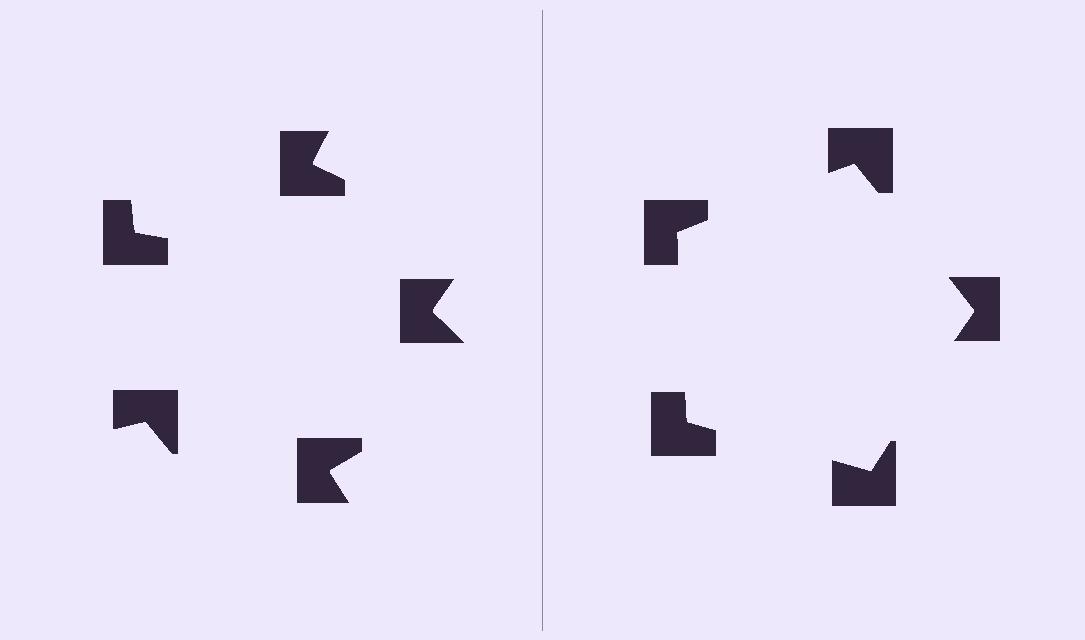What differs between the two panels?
The notched squares are positioned identically on both sides; only the wedge orientations differ. On the right they align to a pentagon; on the left they are misaligned.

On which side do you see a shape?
An illusory pentagon appears on the right side. On the left side the wedge cuts are rotated, so no coherent shape forms.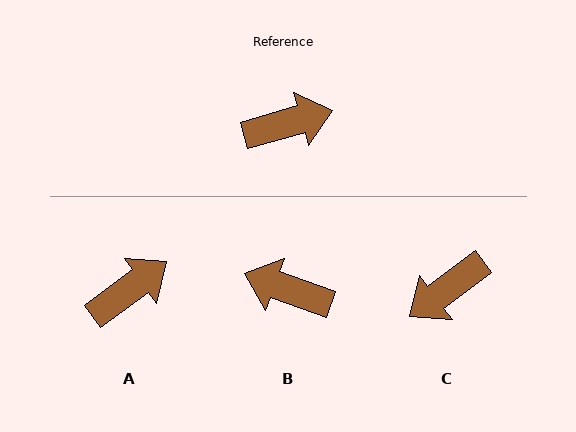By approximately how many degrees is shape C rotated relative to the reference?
Approximately 159 degrees clockwise.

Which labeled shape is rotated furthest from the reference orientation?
C, about 159 degrees away.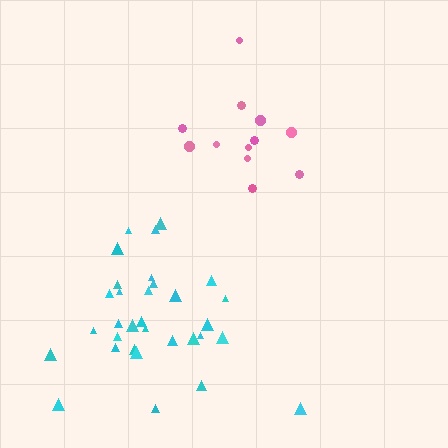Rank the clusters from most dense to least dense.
pink, cyan.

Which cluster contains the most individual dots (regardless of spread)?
Cyan (32).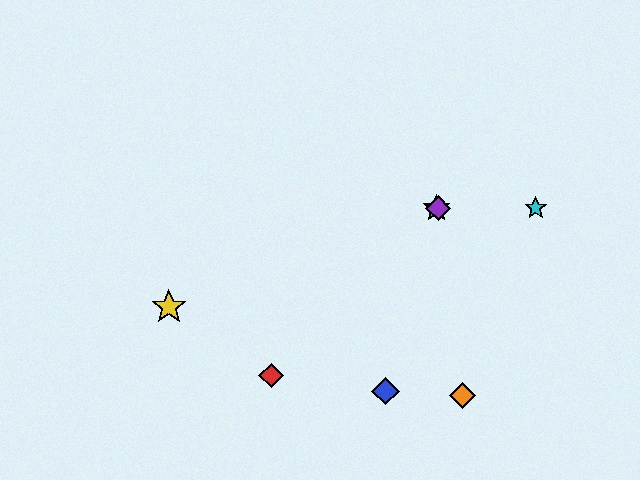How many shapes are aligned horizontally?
3 shapes (the green star, the purple diamond, the cyan star) are aligned horizontally.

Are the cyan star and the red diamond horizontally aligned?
No, the cyan star is at y≈208 and the red diamond is at y≈376.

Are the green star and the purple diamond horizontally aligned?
Yes, both are at y≈208.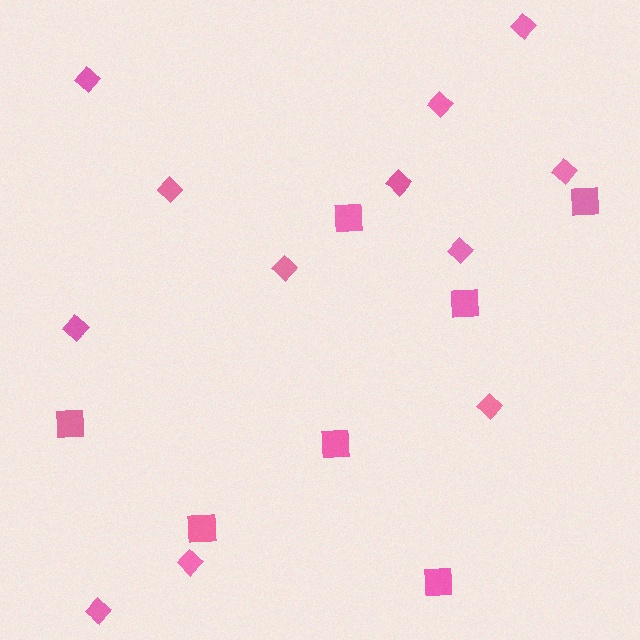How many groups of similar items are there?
There are 2 groups: one group of diamonds (12) and one group of squares (7).